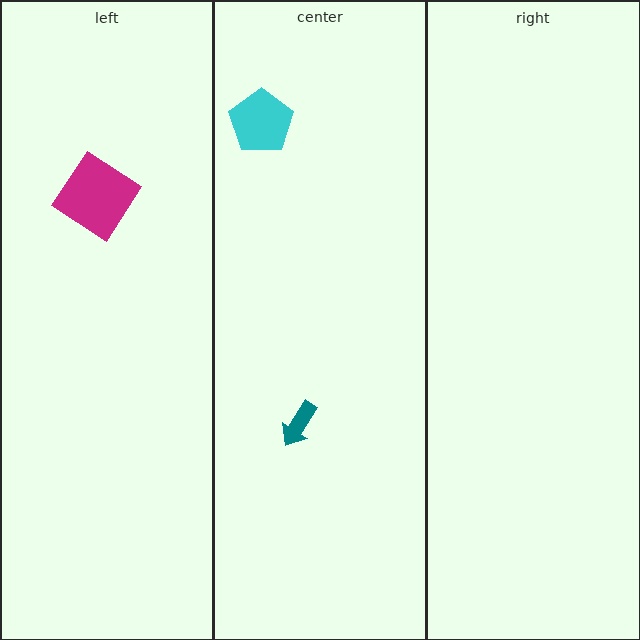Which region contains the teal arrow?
The center region.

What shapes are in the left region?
The magenta diamond.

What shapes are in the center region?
The cyan pentagon, the teal arrow.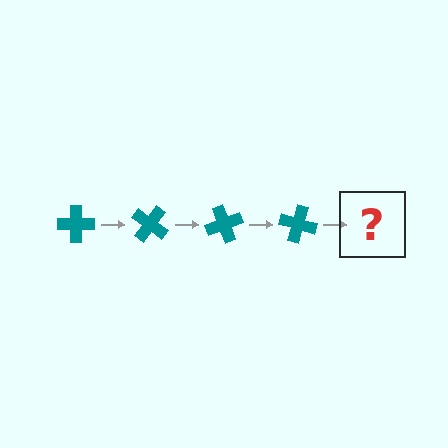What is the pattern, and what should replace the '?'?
The pattern is that the cross rotates 35 degrees each step. The '?' should be a teal cross rotated 140 degrees.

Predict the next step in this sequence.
The next step is a teal cross rotated 140 degrees.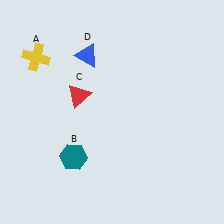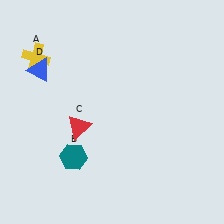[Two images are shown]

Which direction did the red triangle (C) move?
The red triangle (C) moved down.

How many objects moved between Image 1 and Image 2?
2 objects moved between the two images.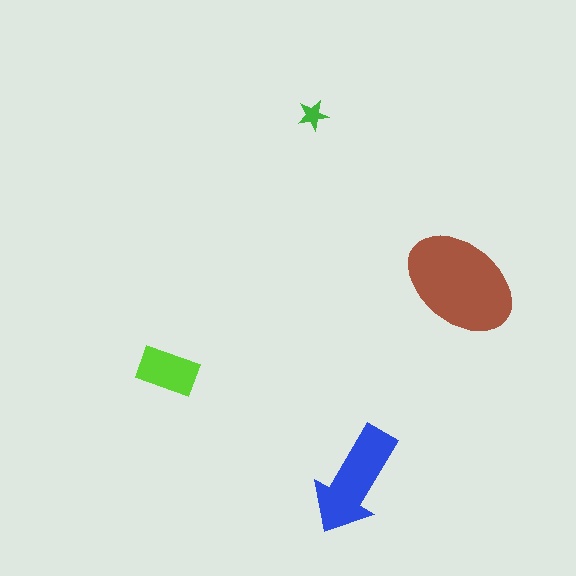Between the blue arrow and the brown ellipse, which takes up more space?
The brown ellipse.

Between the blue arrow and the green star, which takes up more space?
The blue arrow.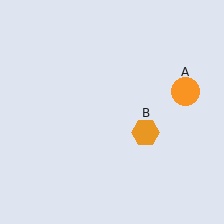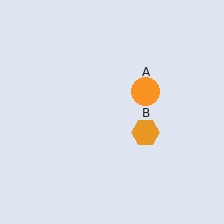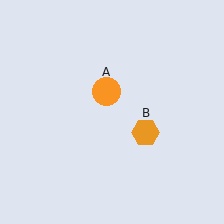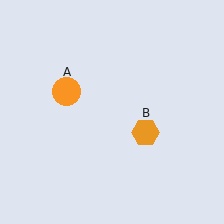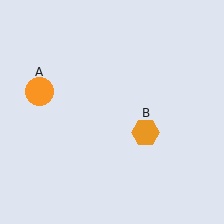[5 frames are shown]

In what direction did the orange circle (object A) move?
The orange circle (object A) moved left.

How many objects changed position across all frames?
1 object changed position: orange circle (object A).